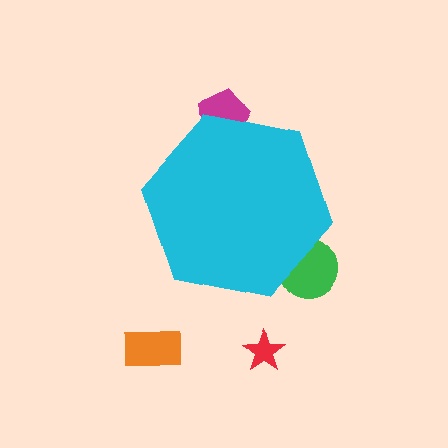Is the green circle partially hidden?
Yes, the green circle is partially hidden behind the cyan hexagon.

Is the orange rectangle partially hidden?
No, the orange rectangle is fully visible.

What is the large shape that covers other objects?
A cyan hexagon.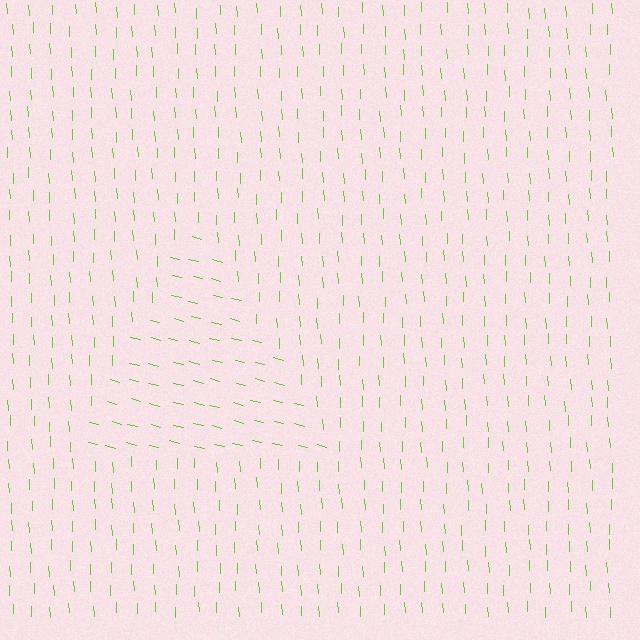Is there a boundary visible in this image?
Yes, there is a texture boundary formed by a change in line orientation.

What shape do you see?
I see a triangle.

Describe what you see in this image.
The image is filled with small lime line segments. A triangle region in the image has lines oriented differently from the surrounding lines, creating a visible texture boundary.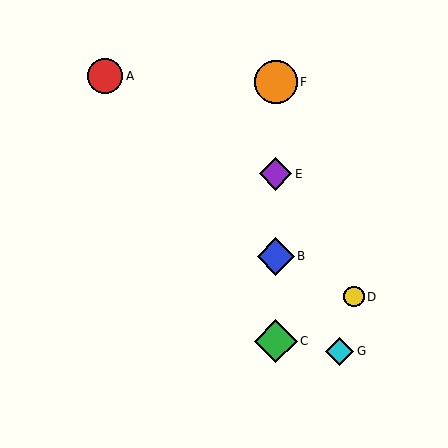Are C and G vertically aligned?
No, C is at x≈276 and G is at x≈340.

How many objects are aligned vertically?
4 objects (B, C, E, F) are aligned vertically.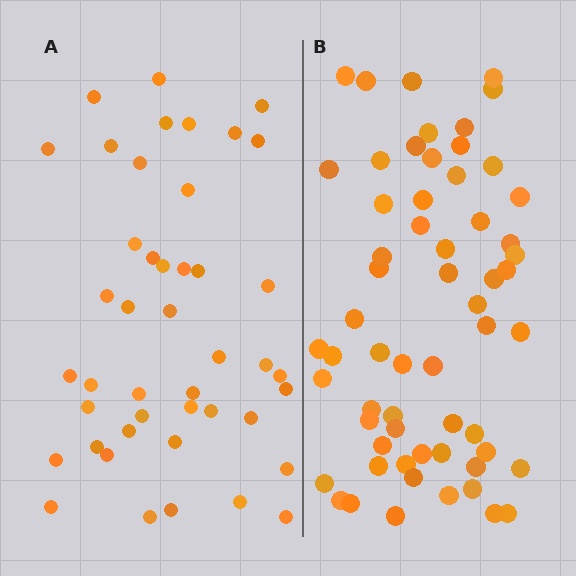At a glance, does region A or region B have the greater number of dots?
Region B (the right region) has more dots.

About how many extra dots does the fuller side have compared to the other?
Region B has approximately 15 more dots than region A.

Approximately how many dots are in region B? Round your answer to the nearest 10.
About 60 dots.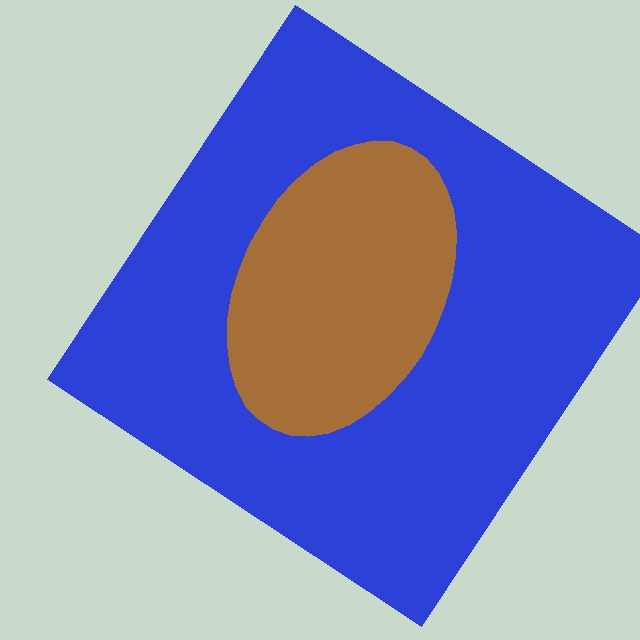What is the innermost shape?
The brown ellipse.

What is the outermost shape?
The blue diamond.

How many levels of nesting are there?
2.